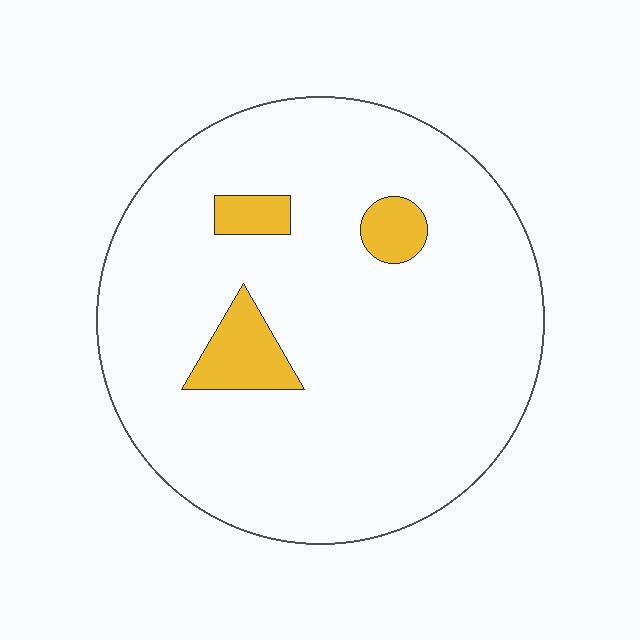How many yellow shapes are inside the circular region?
3.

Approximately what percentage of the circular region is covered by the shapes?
Approximately 10%.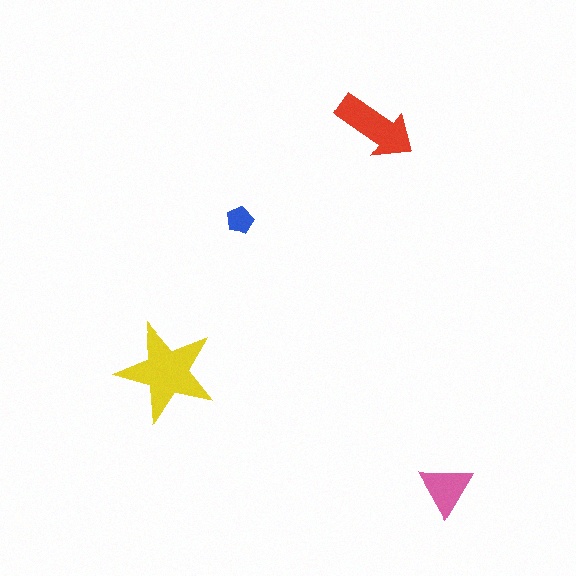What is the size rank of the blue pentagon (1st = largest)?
4th.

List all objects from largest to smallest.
The yellow star, the red arrow, the pink triangle, the blue pentagon.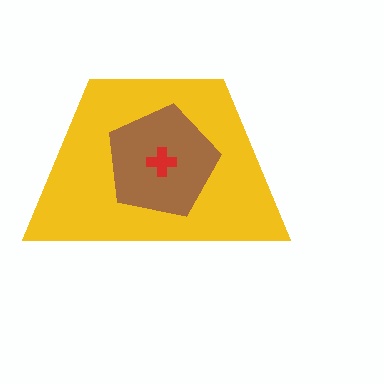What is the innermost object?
The red cross.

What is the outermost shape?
The yellow trapezoid.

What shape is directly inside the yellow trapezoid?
The brown pentagon.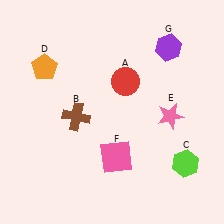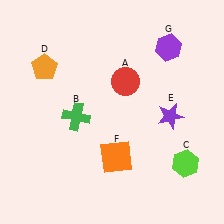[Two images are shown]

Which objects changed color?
B changed from brown to green. E changed from pink to purple. F changed from pink to orange.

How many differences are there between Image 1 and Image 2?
There are 3 differences between the two images.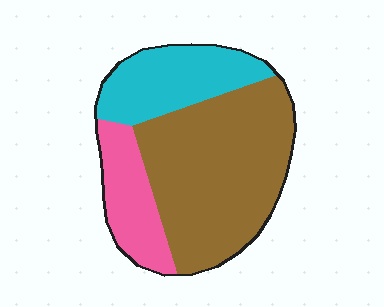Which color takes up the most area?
Brown, at roughly 55%.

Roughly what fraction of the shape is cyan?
Cyan takes up about one quarter (1/4) of the shape.